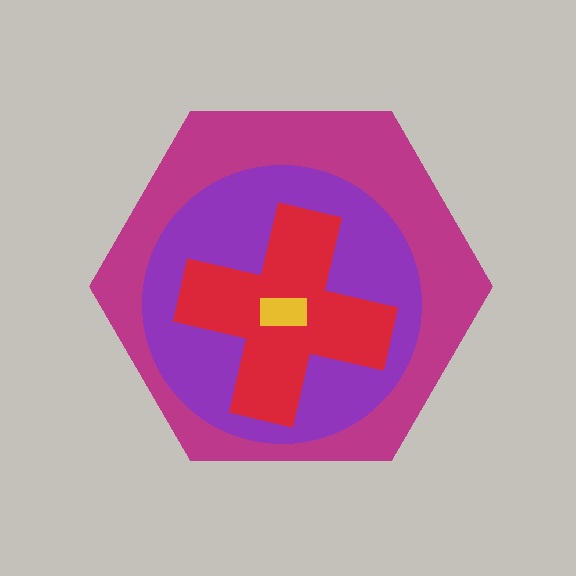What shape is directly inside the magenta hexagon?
The purple circle.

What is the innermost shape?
The yellow rectangle.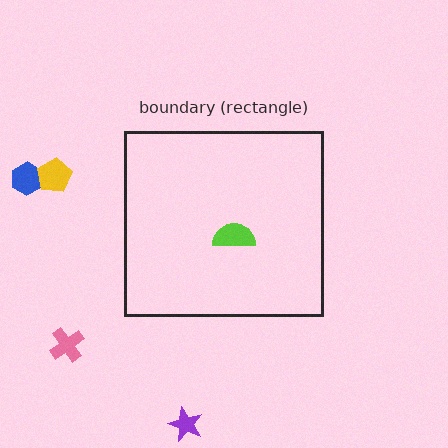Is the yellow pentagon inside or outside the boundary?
Outside.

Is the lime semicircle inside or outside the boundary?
Inside.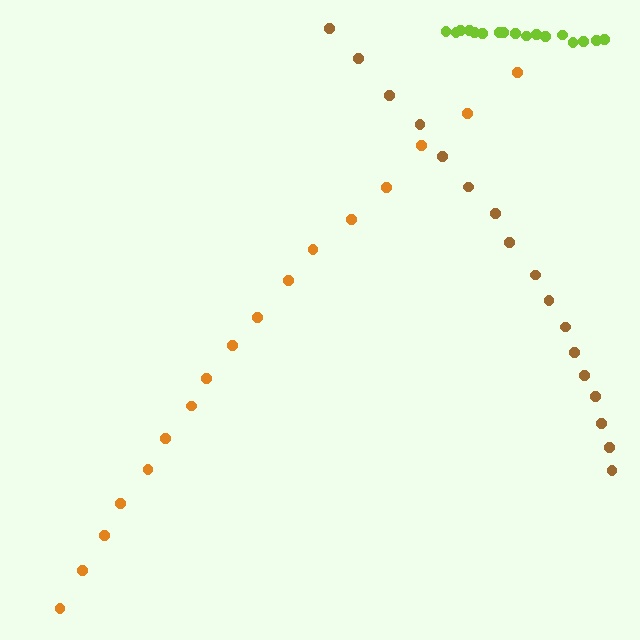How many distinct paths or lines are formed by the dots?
There are 3 distinct paths.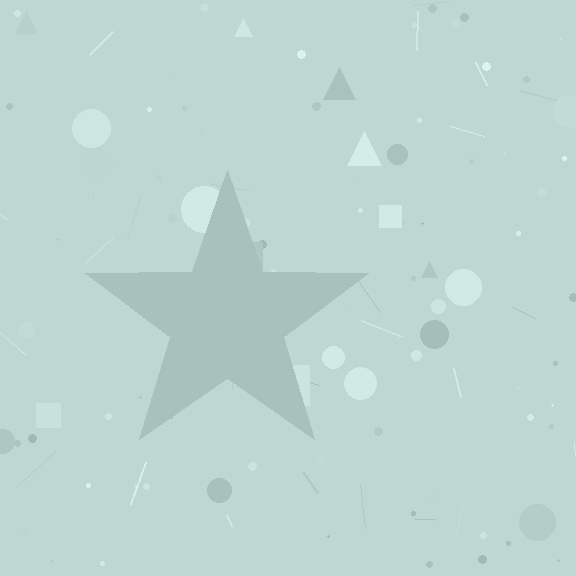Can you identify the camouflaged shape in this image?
The camouflaged shape is a star.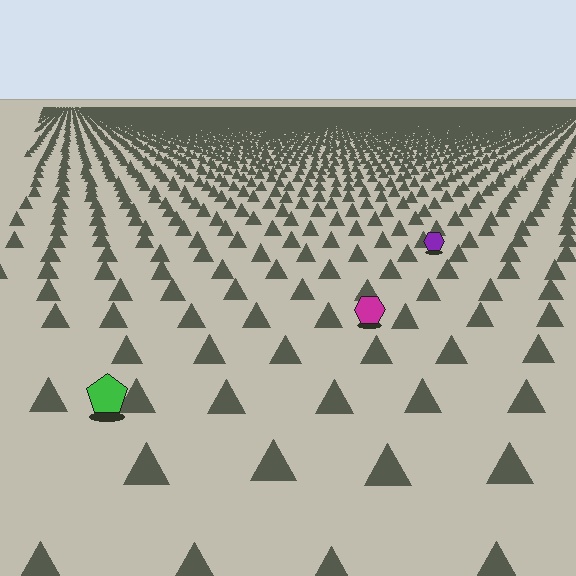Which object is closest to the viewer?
The green pentagon is closest. The texture marks near it are larger and more spread out.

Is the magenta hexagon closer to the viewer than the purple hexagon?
Yes. The magenta hexagon is closer — you can tell from the texture gradient: the ground texture is coarser near it.